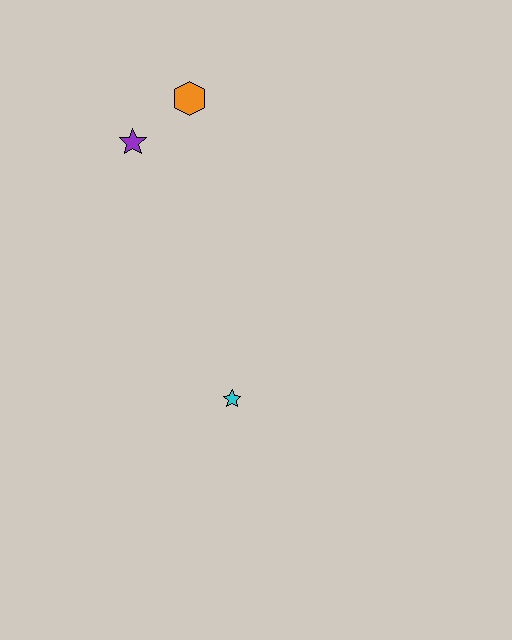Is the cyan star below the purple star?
Yes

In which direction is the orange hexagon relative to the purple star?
The orange hexagon is to the right of the purple star.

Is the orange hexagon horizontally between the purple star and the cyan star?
Yes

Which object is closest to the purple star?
The orange hexagon is closest to the purple star.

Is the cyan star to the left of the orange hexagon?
No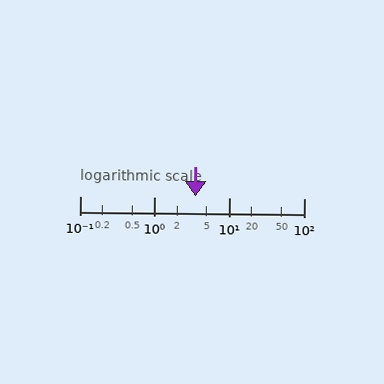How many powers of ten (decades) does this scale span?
The scale spans 3 decades, from 0.1 to 100.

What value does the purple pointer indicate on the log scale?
The pointer indicates approximately 3.5.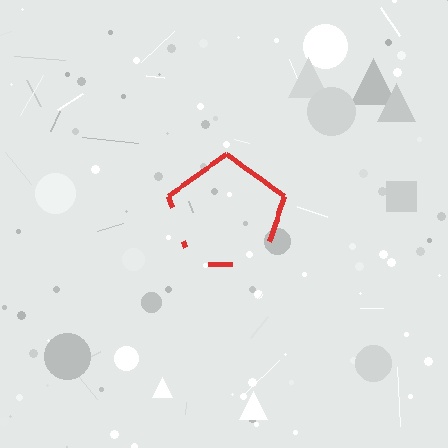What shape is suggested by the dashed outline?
The dashed outline suggests a pentagon.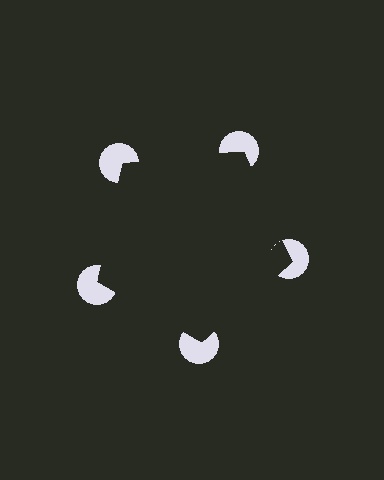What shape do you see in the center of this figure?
An illusory pentagon — its edges are inferred from the aligned wedge cuts in the pac-man discs, not physically drawn.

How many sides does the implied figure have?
5 sides.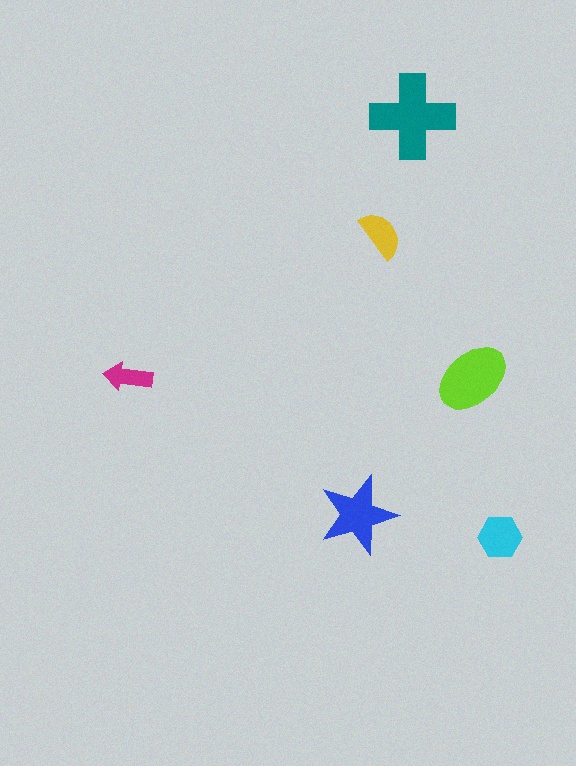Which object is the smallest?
The magenta arrow.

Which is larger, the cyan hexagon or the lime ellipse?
The lime ellipse.